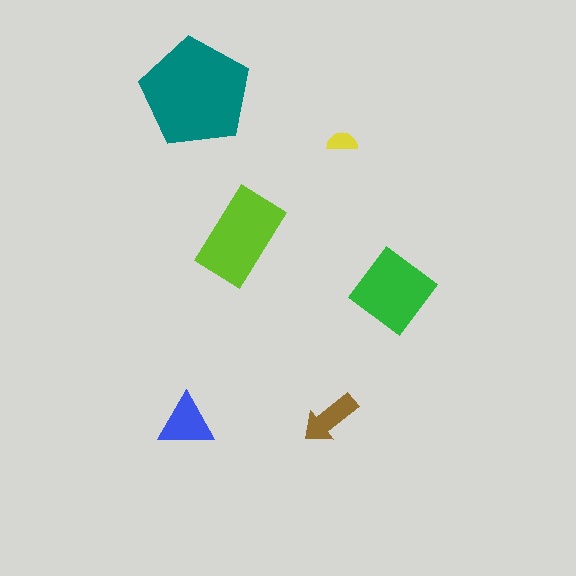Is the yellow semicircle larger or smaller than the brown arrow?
Smaller.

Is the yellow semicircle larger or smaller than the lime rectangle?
Smaller.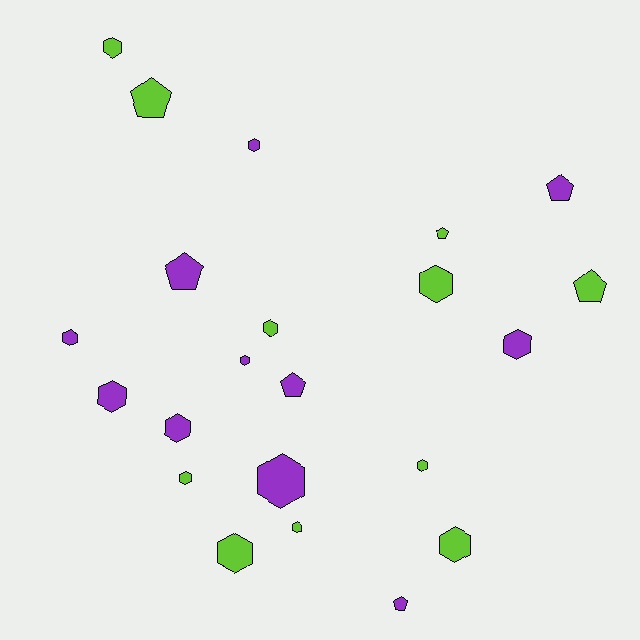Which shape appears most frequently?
Hexagon, with 15 objects.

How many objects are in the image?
There are 22 objects.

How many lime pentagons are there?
There are 3 lime pentagons.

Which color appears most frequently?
Purple, with 11 objects.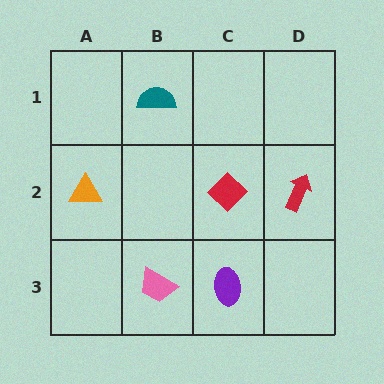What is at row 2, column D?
A red arrow.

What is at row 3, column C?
A purple ellipse.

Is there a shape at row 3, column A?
No, that cell is empty.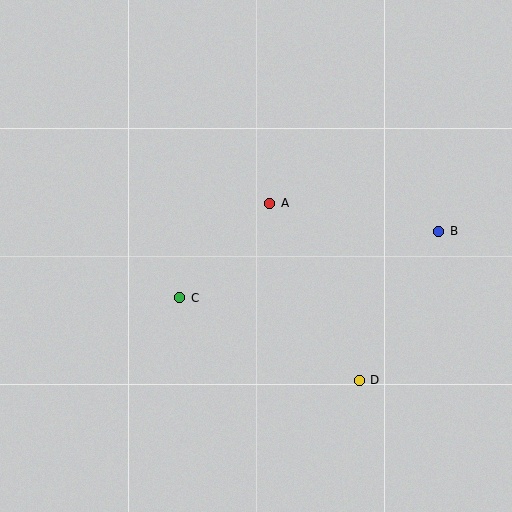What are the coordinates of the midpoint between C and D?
The midpoint between C and D is at (270, 339).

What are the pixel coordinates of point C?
Point C is at (180, 298).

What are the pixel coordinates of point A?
Point A is at (270, 203).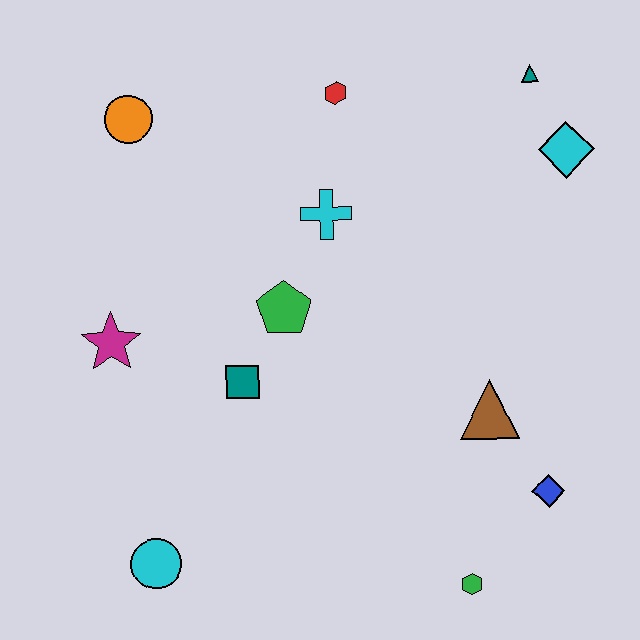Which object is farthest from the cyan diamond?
The cyan circle is farthest from the cyan diamond.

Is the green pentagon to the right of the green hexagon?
No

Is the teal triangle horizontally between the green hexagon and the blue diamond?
Yes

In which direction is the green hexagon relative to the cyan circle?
The green hexagon is to the right of the cyan circle.